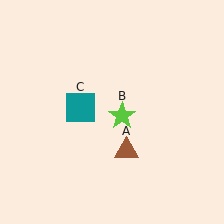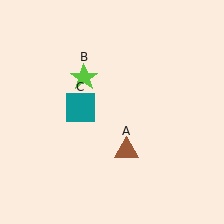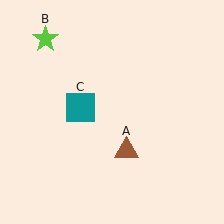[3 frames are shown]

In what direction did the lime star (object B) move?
The lime star (object B) moved up and to the left.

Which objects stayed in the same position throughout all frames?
Brown triangle (object A) and teal square (object C) remained stationary.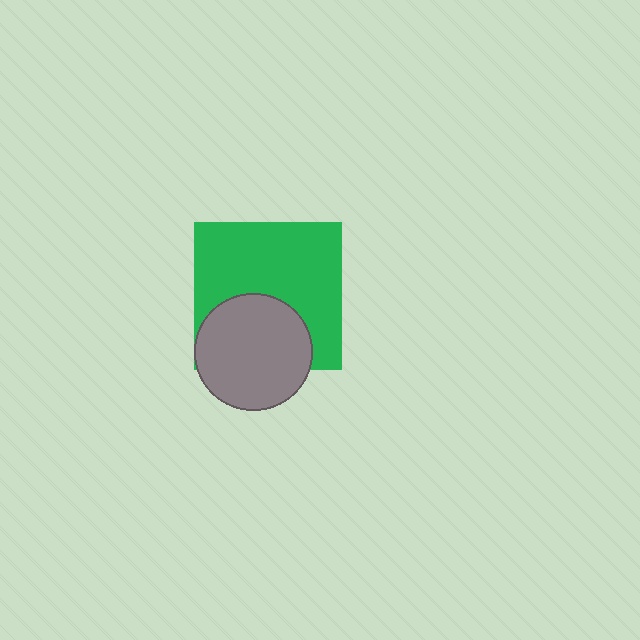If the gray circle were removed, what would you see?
You would see the complete green square.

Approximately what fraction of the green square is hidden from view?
Roughly 35% of the green square is hidden behind the gray circle.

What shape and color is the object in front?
The object in front is a gray circle.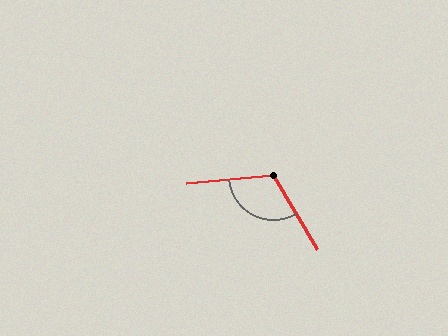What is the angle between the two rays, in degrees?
Approximately 115 degrees.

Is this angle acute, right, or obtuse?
It is obtuse.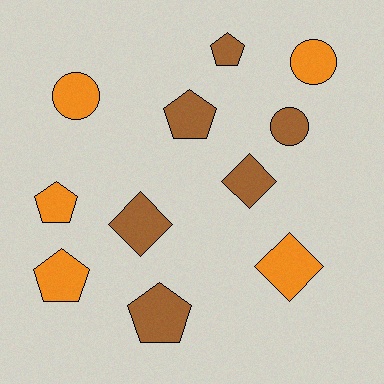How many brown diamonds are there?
There are 2 brown diamonds.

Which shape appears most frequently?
Pentagon, with 5 objects.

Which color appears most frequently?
Brown, with 6 objects.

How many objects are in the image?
There are 11 objects.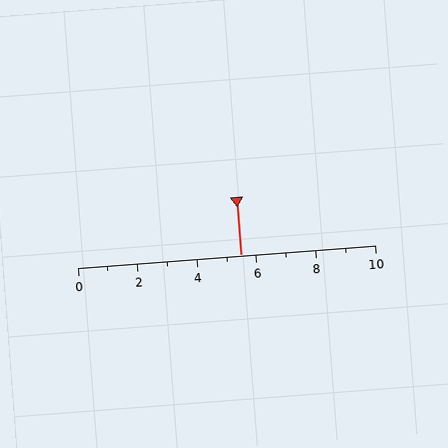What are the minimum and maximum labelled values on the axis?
The axis runs from 0 to 10.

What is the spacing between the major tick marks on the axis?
The major ticks are spaced 2 apart.